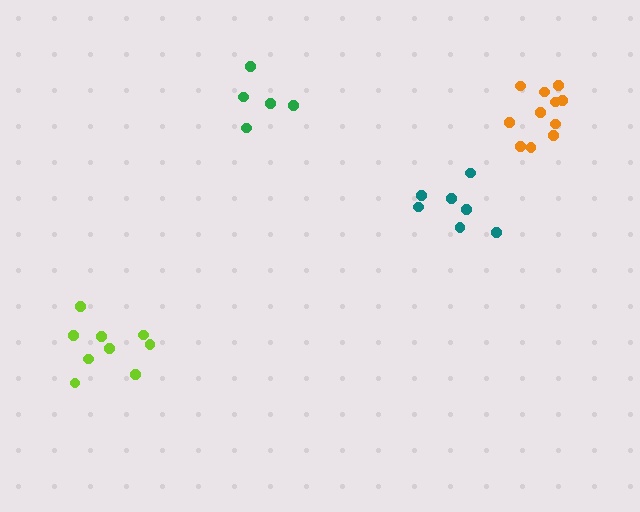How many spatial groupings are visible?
There are 4 spatial groupings.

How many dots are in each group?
Group 1: 11 dots, Group 2: 5 dots, Group 3: 9 dots, Group 4: 7 dots (32 total).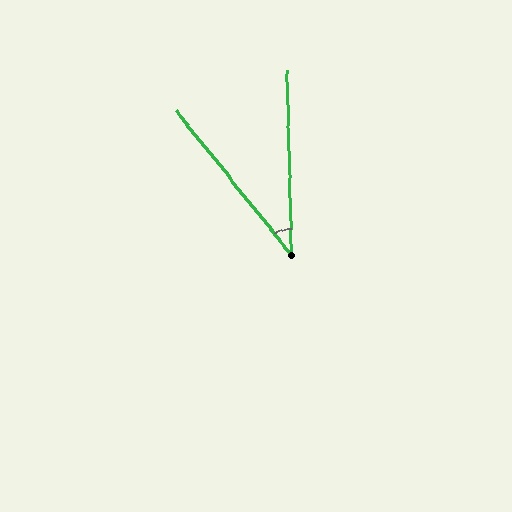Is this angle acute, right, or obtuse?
It is acute.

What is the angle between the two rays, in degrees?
Approximately 37 degrees.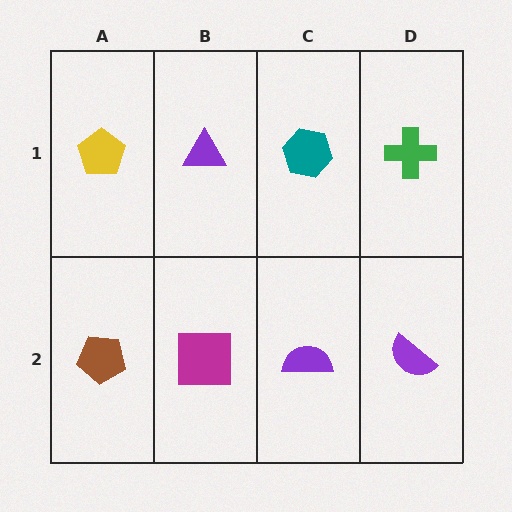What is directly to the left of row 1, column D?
A teal hexagon.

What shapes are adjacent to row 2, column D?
A green cross (row 1, column D), a purple semicircle (row 2, column C).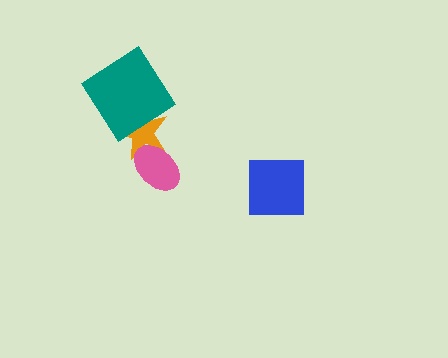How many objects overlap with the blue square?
0 objects overlap with the blue square.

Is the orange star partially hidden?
Yes, it is partially covered by another shape.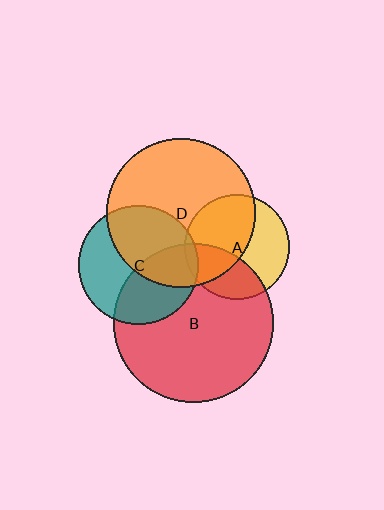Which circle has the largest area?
Circle B (red).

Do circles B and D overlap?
Yes.